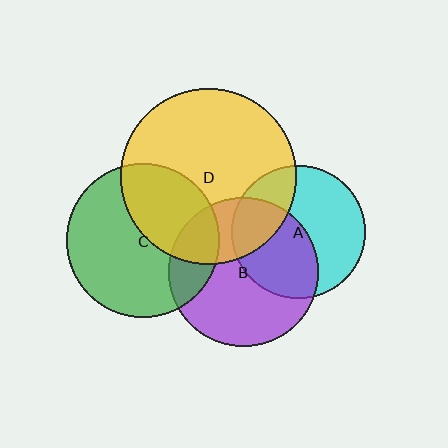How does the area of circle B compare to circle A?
Approximately 1.3 times.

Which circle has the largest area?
Circle D (yellow).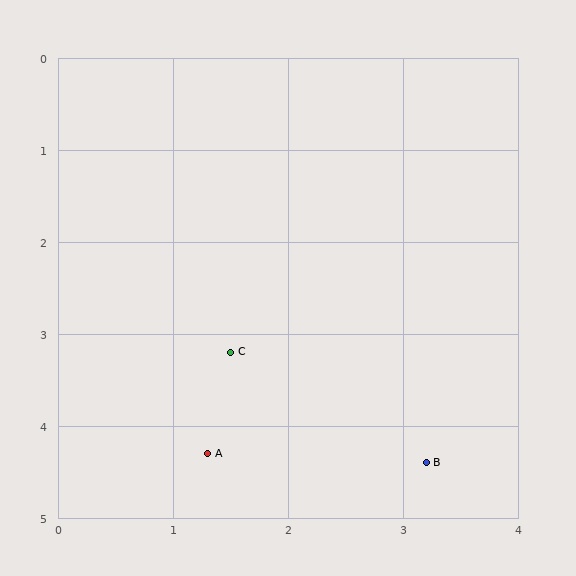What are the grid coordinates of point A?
Point A is at approximately (1.3, 4.3).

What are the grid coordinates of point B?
Point B is at approximately (3.2, 4.4).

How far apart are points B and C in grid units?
Points B and C are about 2.1 grid units apart.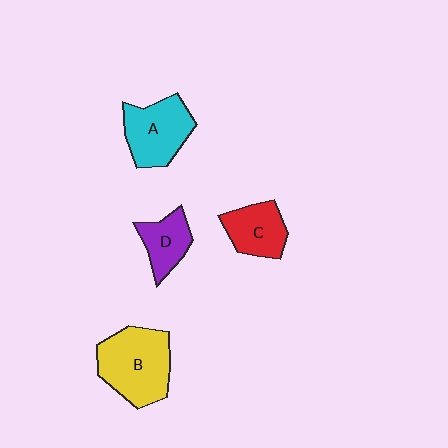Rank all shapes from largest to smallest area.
From largest to smallest: B (yellow), A (cyan), C (red), D (purple).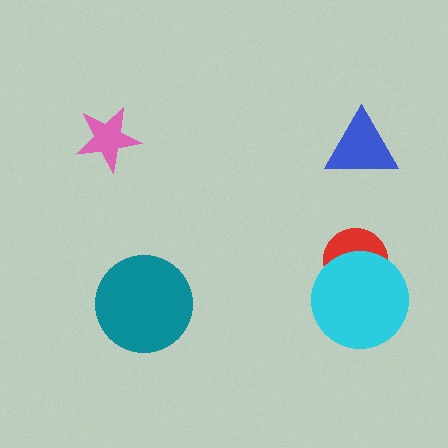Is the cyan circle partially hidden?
No, no other shape covers it.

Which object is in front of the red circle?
The cyan circle is in front of the red circle.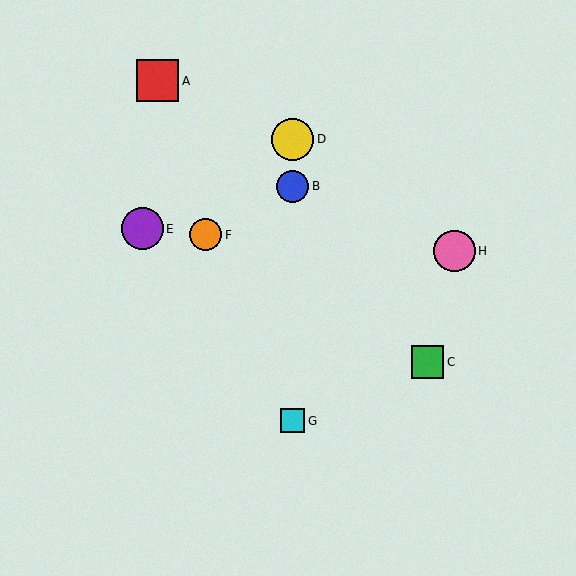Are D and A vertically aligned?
No, D is at x≈292 and A is at x≈158.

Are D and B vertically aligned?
Yes, both are at x≈292.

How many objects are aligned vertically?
3 objects (B, D, G) are aligned vertically.